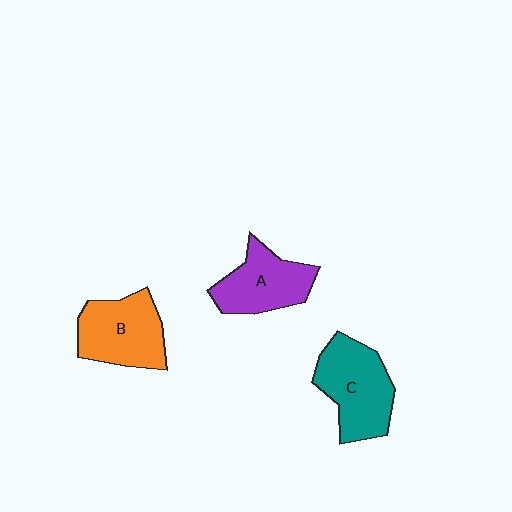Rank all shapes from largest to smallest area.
From largest to smallest: C (teal), B (orange), A (purple).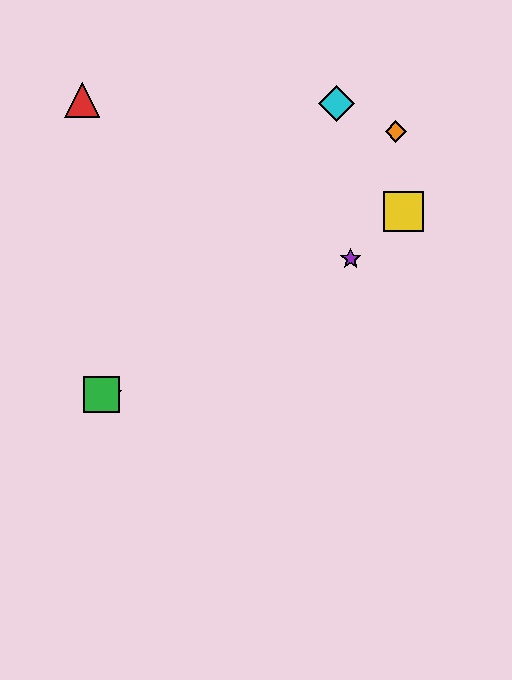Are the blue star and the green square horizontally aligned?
Yes, both are at y≈395.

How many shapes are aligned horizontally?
2 shapes (the blue star, the green square) are aligned horizontally.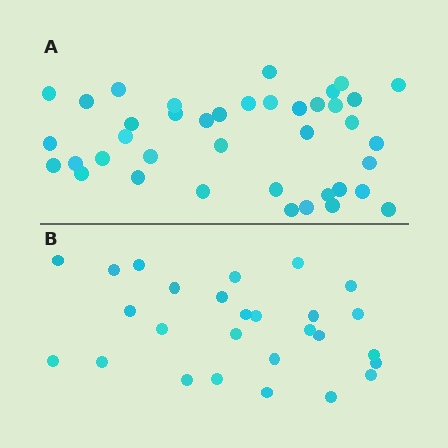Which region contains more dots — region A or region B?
Region A (the top region) has more dots.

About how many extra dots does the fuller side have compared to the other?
Region A has approximately 15 more dots than region B.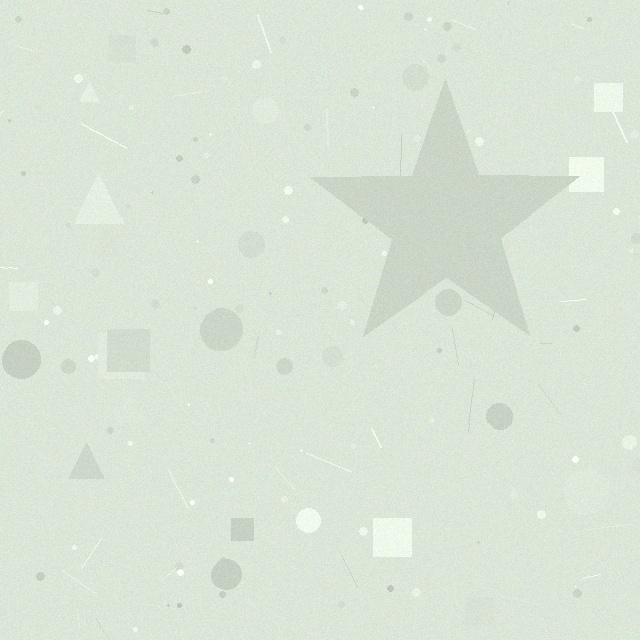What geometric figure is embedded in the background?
A star is embedded in the background.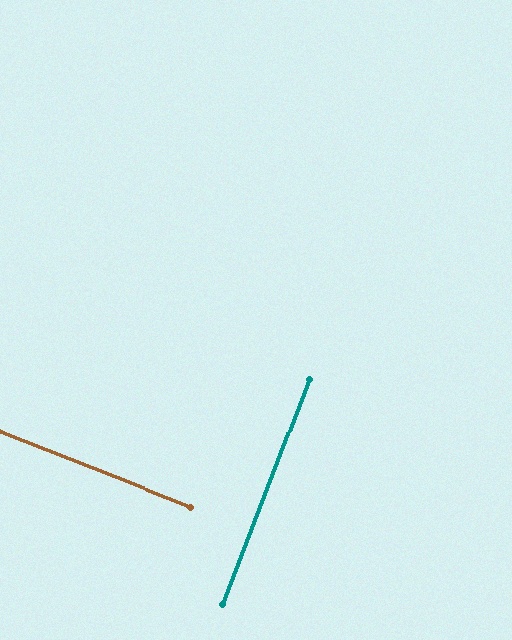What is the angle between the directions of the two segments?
Approximately 90 degrees.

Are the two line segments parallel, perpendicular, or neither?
Perpendicular — they meet at approximately 90°.